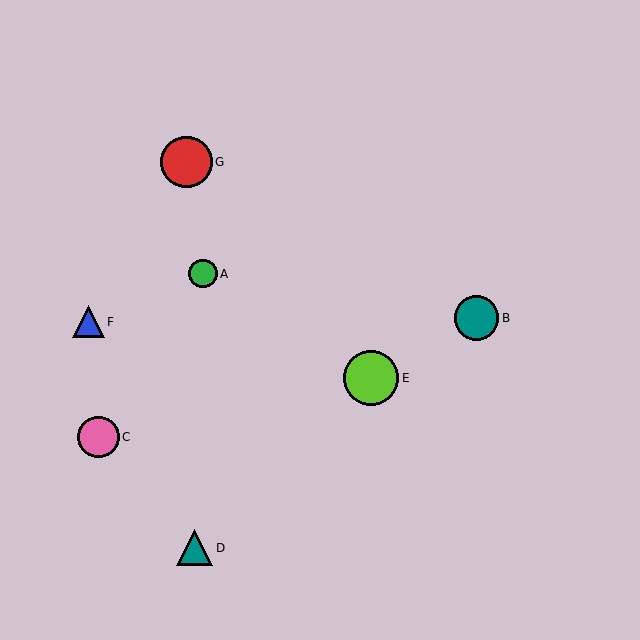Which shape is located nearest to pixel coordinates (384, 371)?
The lime circle (labeled E) at (371, 378) is nearest to that location.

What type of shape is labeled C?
Shape C is a pink circle.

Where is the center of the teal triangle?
The center of the teal triangle is at (194, 548).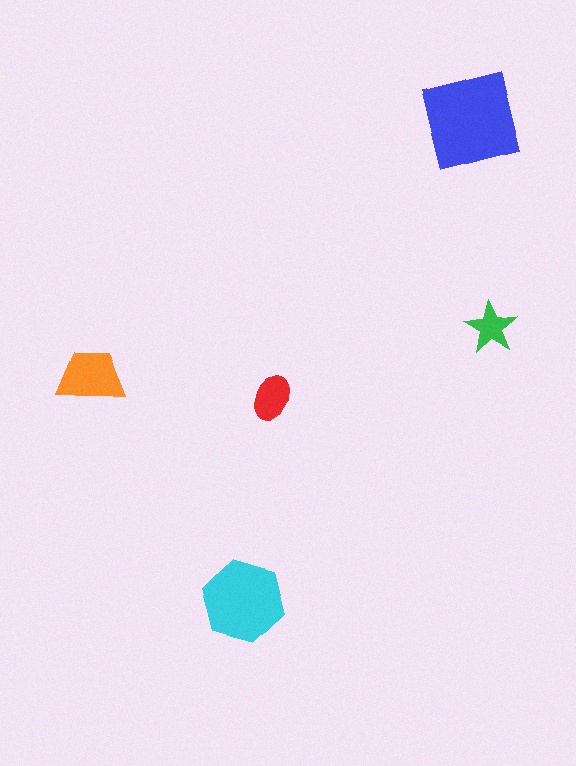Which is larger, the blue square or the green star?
The blue square.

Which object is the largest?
The blue square.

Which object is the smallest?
The green star.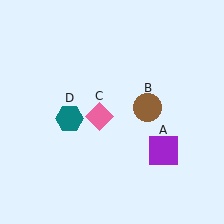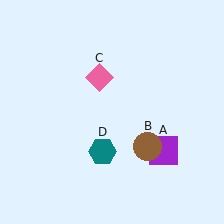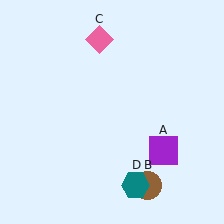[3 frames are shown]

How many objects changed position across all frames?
3 objects changed position: brown circle (object B), pink diamond (object C), teal hexagon (object D).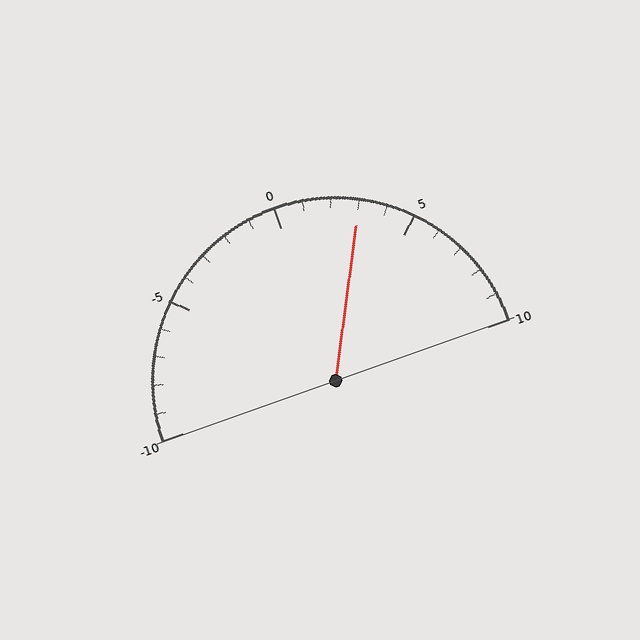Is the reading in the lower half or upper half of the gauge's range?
The reading is in the upper half of the range (-10 to 10).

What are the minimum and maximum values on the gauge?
The gauge ranges from -10 to 10.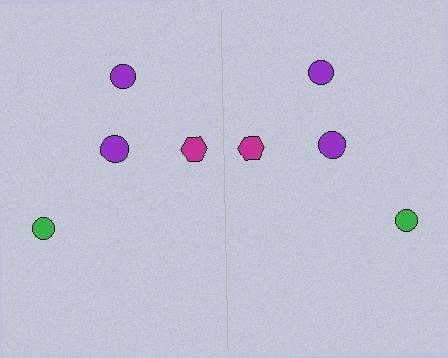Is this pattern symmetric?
Yes, this pattern has bilateral (reflection) symmetry.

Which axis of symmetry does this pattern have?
The pattern has a vertical axis of symmetry running through the center of the image.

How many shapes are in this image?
There are 8 shapes in this image.